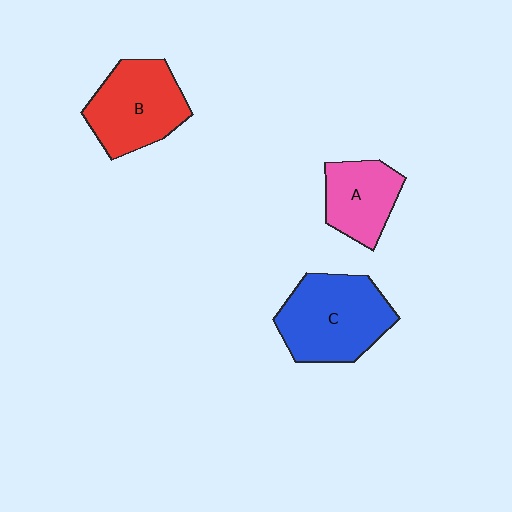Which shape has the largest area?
Shape C (blue).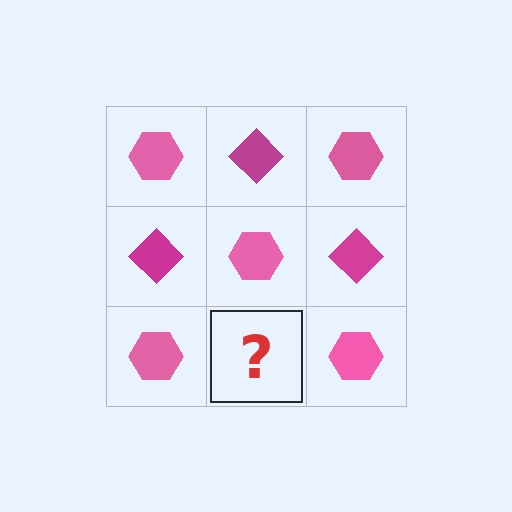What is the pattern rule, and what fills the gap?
The rule is that it alternates pink hexagon and magenta diamond in a checkerboard pattern. The gap should be filled with a magenta diamond.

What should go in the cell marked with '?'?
The missing cell should contain a magenta diamond.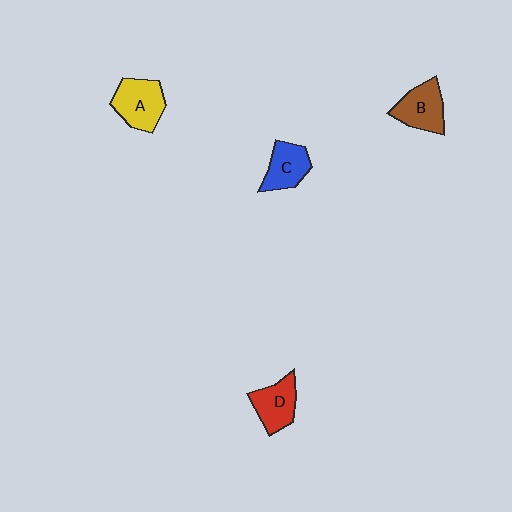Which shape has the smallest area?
Shape C (blue).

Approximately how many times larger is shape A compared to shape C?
Approximately 1.2 times.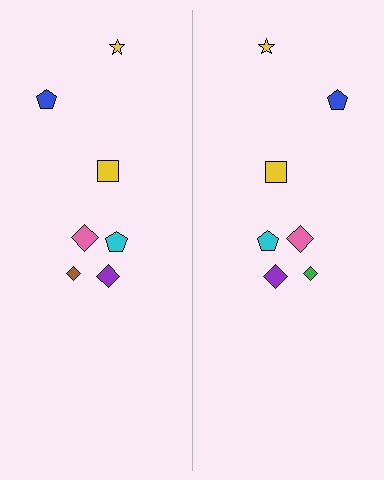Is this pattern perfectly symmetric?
No, the pattern is not perfectly symmetric. The green diamond on the right side breaks the symmetry — its mirror counterpart is brown.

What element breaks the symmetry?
The green diamond on the right side breaks the symmetry — its mirror counterpart is brown.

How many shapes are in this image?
There are 14 shapes in this image.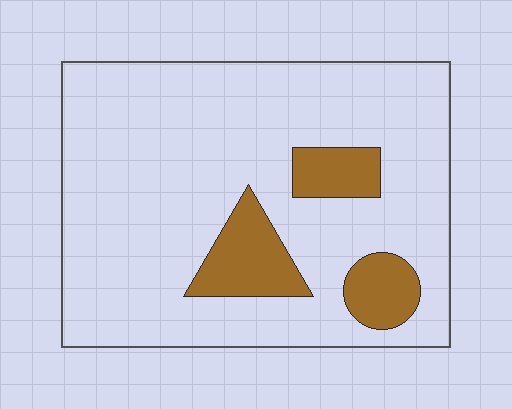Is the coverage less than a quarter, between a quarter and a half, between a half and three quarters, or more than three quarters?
Less than a quarter.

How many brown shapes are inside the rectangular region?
3.